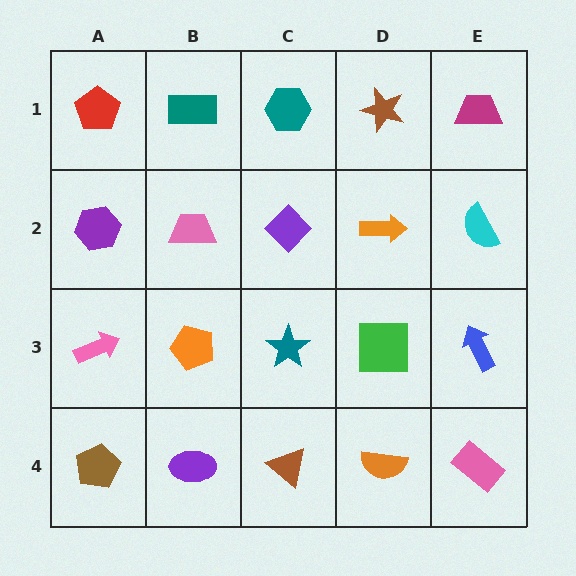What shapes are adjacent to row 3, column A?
A purple hexagon (row 2, column A), a brown pentagon (row 4, column A), an orange pentagon (row 3, column B).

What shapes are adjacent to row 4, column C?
A teal star (row 3, column C), a purple ellipse (row 4, column B), an orange semicircle (row 4, column D).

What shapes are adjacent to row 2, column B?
A teal rectangle (row 1, column B), an orange pentagon (row 3, column B), a purple hexagon (row 2, column A), a purple diamond (row 2, column C).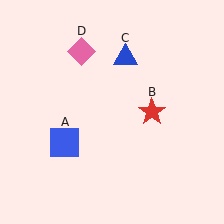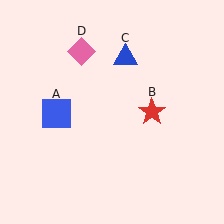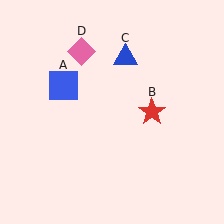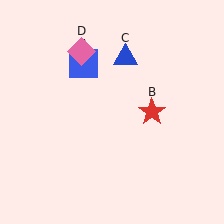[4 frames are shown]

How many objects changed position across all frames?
1 object changed position: blue square (object A).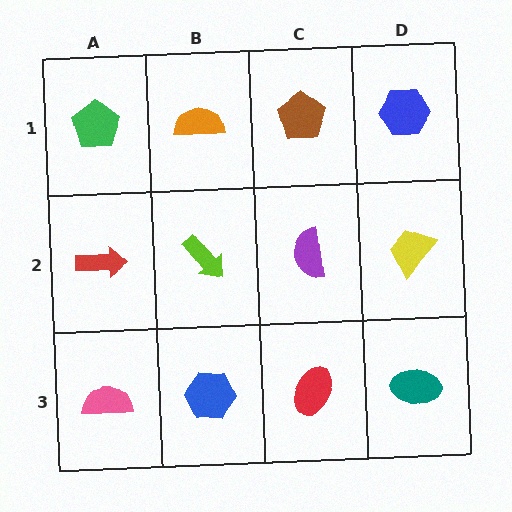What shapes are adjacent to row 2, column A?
A green pentagon (row 1, column A), a pink semicircle (row 3, column A), a lime arrow (row 2, column B).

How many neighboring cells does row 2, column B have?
4.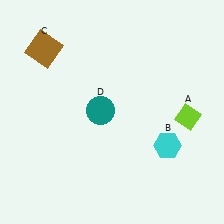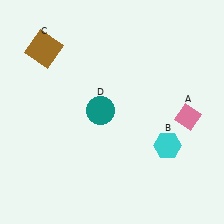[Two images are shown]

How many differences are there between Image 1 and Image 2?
There is 1 difference between the two images.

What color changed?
The diamond (A) changed from lime in Image 1 to pink in Image 2.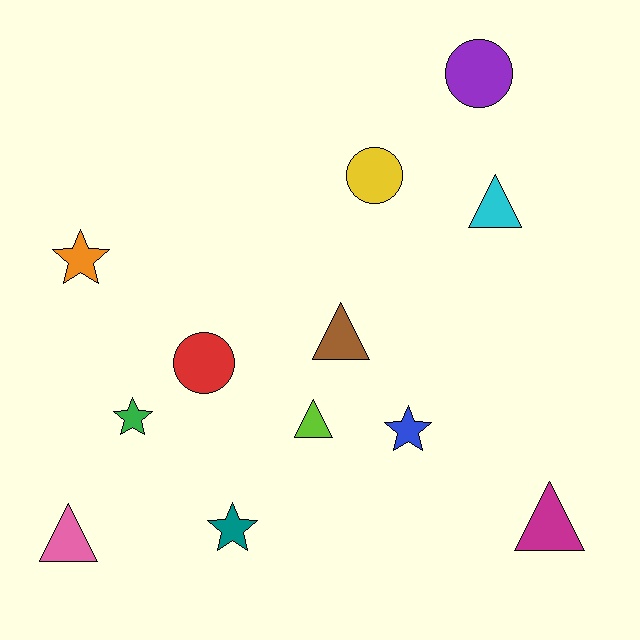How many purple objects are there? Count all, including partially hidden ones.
There is 1 purple object.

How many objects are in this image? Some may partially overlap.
There are 12 objects.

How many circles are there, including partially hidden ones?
There are 3 circles.